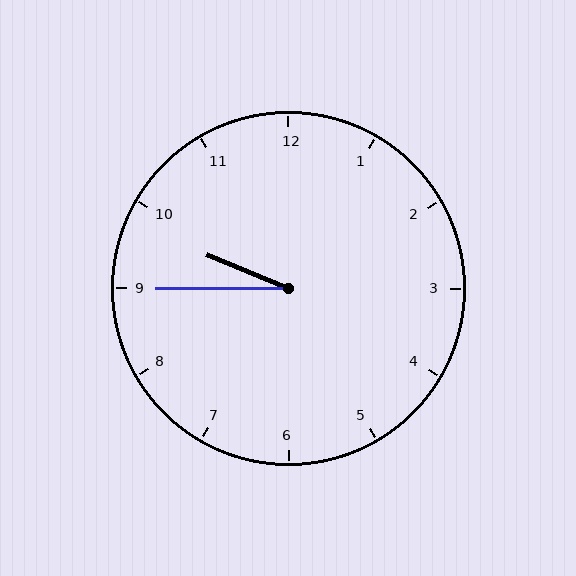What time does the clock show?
9:45.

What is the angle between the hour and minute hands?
Approximately 22 degrees.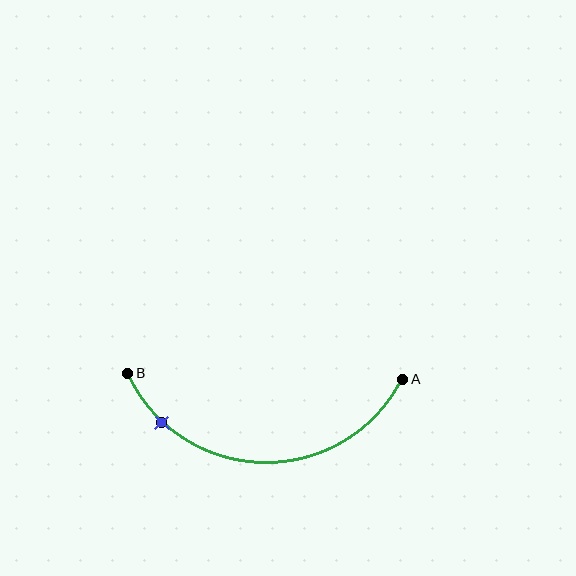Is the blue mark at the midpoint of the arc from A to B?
No. The blue mark lies on the arc but is closer to endpoint B. The arc midpoint would be at the point on the curve equidistant along the arc from both A and B.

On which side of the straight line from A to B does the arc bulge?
The arc bulges below the straight line connecting A and B.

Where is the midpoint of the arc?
The arc midpoint is the point on the curve farthest from the straight line joining A and B. It sits below that line.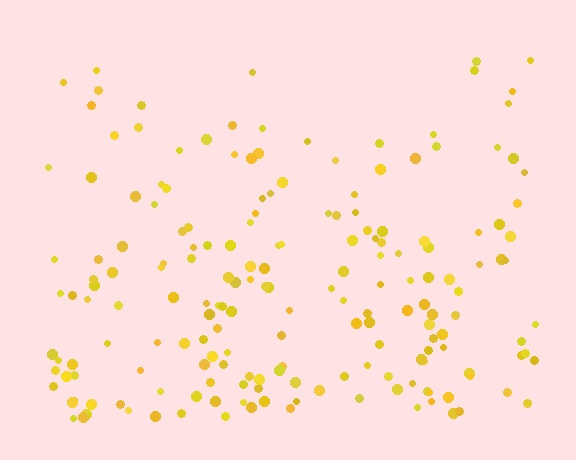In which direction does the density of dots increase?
From top to bottom, with the bottom side densest.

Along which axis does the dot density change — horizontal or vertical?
Vertical.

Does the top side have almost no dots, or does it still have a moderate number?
Still a moderate number, just noticeably fewer than the bottom.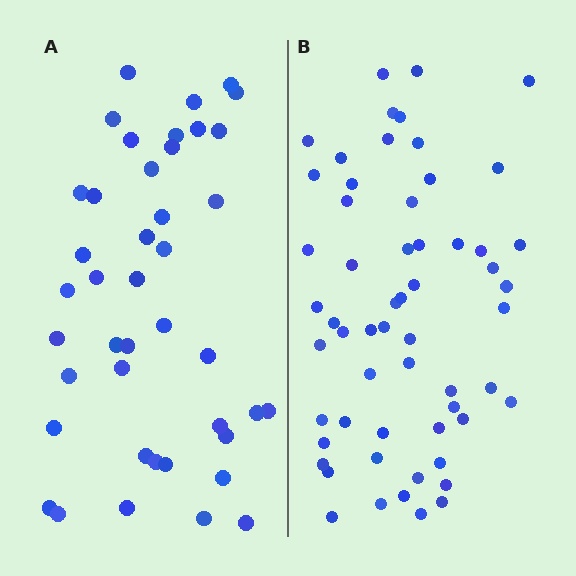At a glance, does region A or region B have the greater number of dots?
Region B (the right region) has more dots.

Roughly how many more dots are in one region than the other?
Region B has approximately 15 more dots than region A.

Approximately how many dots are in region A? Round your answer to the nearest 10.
About 40 dots. (The exact count is 42, which rounds to 40.)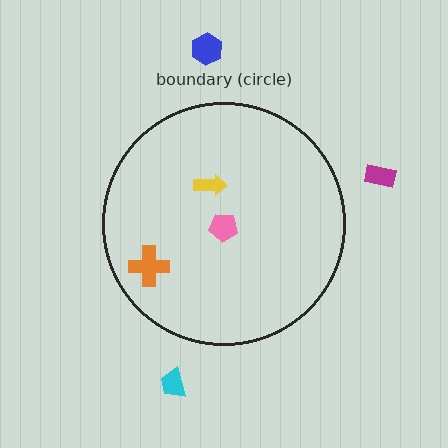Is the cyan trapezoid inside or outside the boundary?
Outside.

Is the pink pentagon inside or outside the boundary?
Inside.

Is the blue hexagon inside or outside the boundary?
Outside.